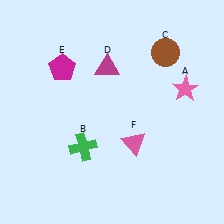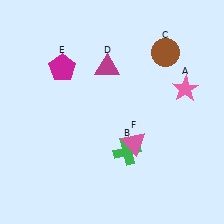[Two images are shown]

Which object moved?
The green cross (B) moved right.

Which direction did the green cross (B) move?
The green cross (B) moved right.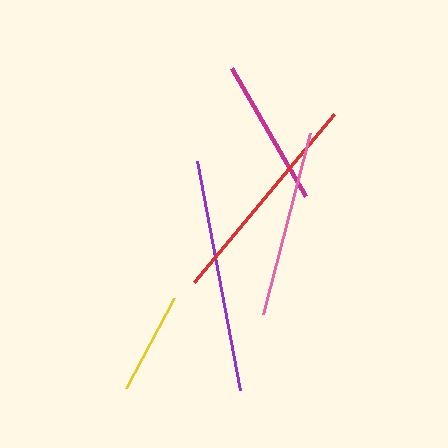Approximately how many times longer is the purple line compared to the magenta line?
The purple line is approximately 1.6 times the length of the magenta line.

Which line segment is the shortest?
The yellow line is the shortest at approximately 102 pixels.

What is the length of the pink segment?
The pink segment is approximately 186 pixels long.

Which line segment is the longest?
The purple line is the longest at approximately 233 pixels.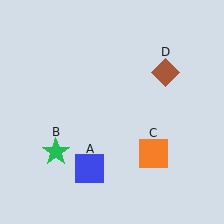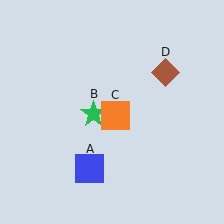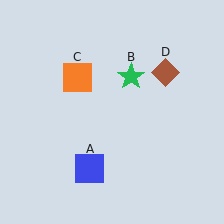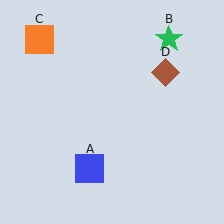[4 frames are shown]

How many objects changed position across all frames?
2 objects changed position: green star (object B), orange square (object C).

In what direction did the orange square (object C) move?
The orange square (object C) moved up and to the left.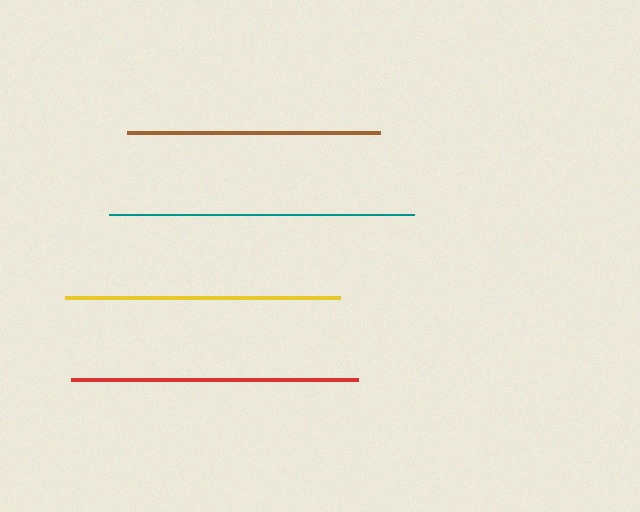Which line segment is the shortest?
The brown line is the shortest at approximately 253 pixels.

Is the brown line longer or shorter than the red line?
The red line is longer than the brown line.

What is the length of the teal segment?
The teal segment is approximately 305 pixels long.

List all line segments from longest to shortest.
From longest to shortest: teal, red, yellow, brown.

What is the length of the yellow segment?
The yellow segment is approximately 275 pixels long.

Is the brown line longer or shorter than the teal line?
The teal line is longer than the brown line.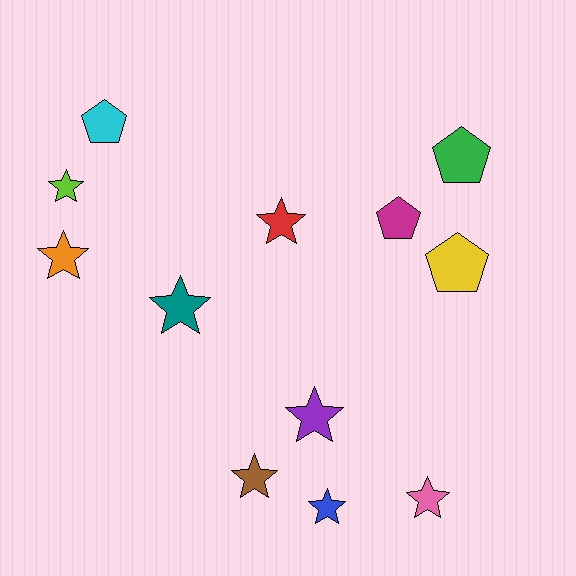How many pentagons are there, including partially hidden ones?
There are 4 pentagons.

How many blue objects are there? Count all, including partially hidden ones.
There is 1 blue object.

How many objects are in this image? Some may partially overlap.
There are 12 objects.